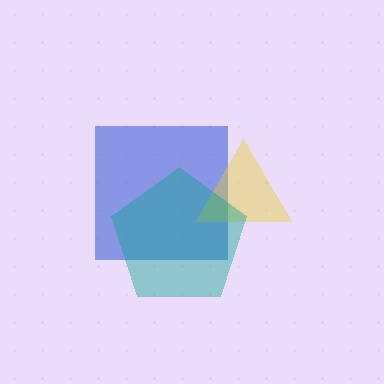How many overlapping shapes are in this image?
There are 3 overlapping shapes in the image.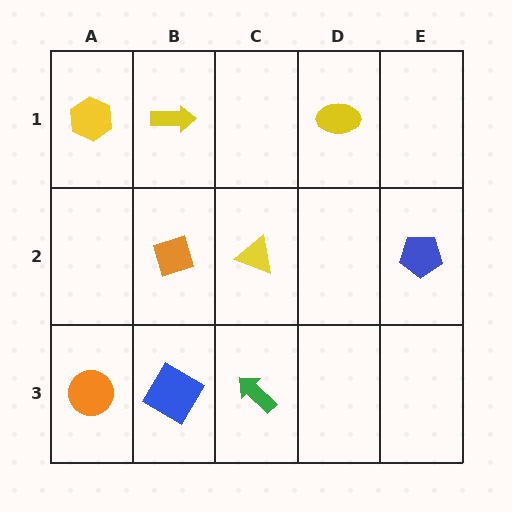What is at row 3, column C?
A green arrow.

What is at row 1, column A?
A yellow hexagon.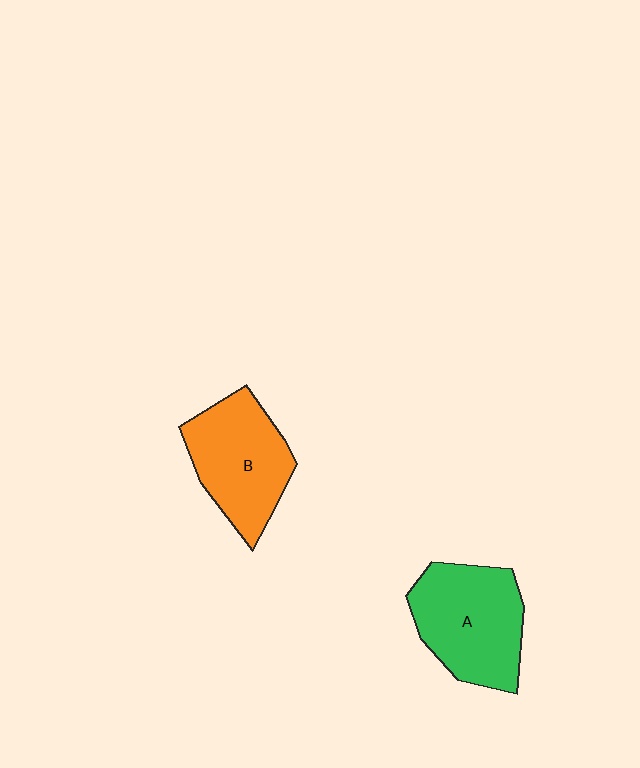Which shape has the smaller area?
Shape B (orange).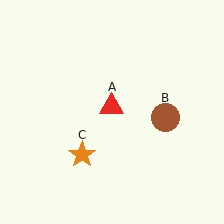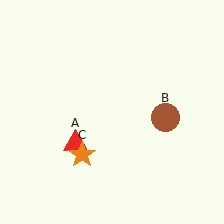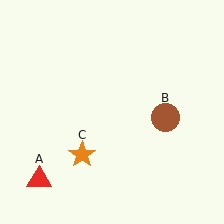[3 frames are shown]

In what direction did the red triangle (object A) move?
The red triangle (object A) moved down and to the left.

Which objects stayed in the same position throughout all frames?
Brown circle (object B) and orange star (object C) remained stationary.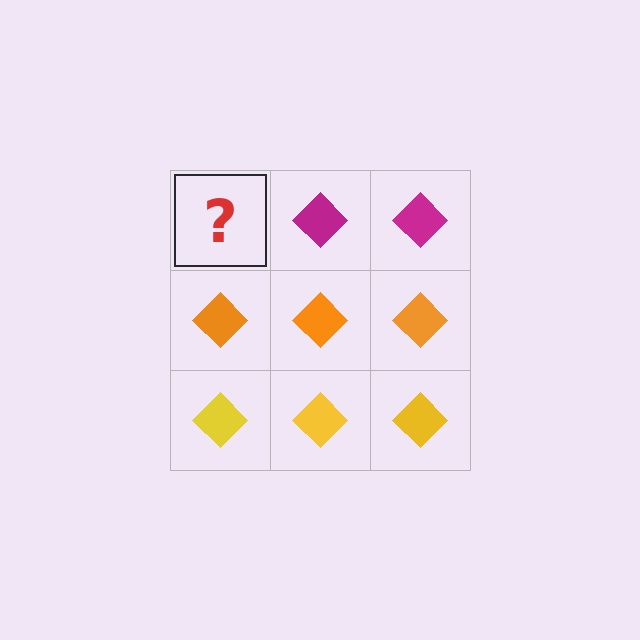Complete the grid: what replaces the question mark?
The question mark should be replaced with a magenta diamond.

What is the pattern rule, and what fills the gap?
The rule is that each row has a consistent color. The gap should be filled with a magenta diamond.